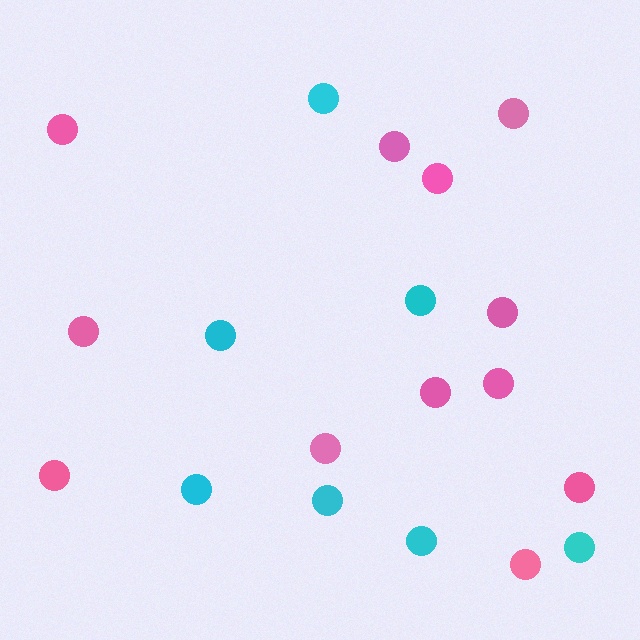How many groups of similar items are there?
There are 2 groups: one group of cyan circles (7) and one group of pink circles (12).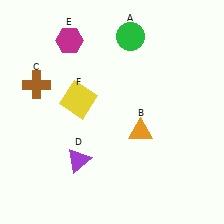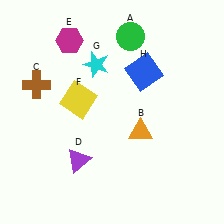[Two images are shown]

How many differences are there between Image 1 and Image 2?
There are 2 differences between the two images.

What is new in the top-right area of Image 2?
A blue square (H) was added in the top-right area of Image 2.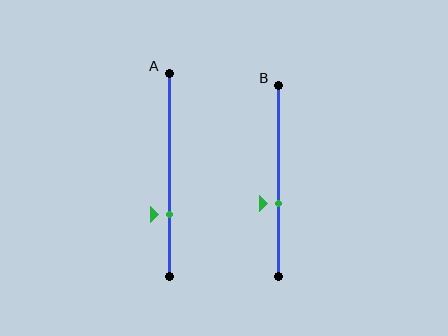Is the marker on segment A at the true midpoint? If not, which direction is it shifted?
No, the marker on segment A is shifted downward by about 20% of the segment length.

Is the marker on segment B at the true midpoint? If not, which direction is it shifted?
No, the marker on segment B is shifted downward by about 12% of the segment length.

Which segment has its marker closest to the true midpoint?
Segment B has its marker closest to the true midpoint.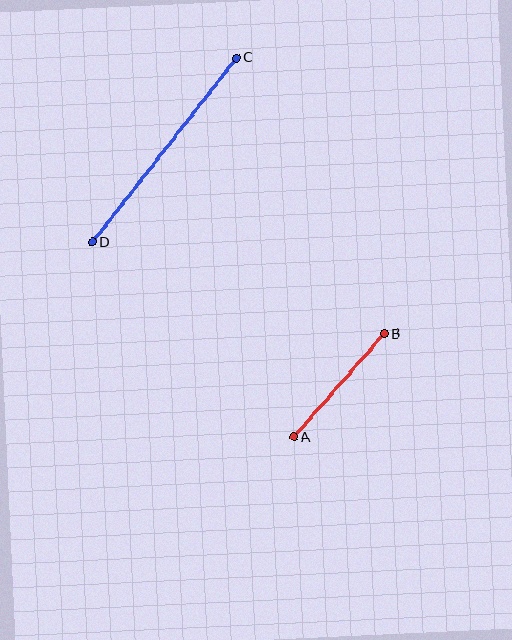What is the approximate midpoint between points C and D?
The midpoint is at approximately (164, 150) pixels.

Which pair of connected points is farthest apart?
Points C and D are farthest apart.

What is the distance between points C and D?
The distance is approximately 234 pixels.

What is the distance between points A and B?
The distance is approximately 137 pixels.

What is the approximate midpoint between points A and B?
The midpoint is at approximately (339, 386) pixels.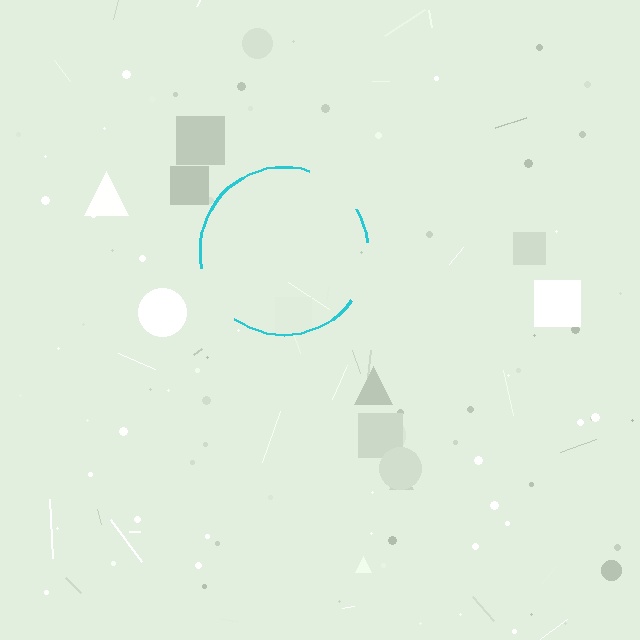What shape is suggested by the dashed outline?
The dashed outline suggests a circle.